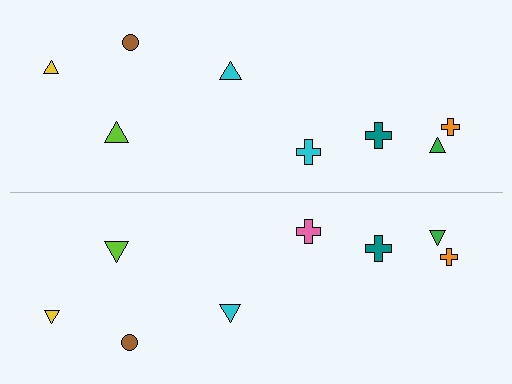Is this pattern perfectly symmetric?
No, the pattern is not perfectly symmetric. The pink cross on the bottom side breaks the symmetry — its mirror counterpart is cyan.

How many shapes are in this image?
There are 16 shapes in this image.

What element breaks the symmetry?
The pink cross on the bottom side breaks the symmetry — its mirror counterpart is cyan.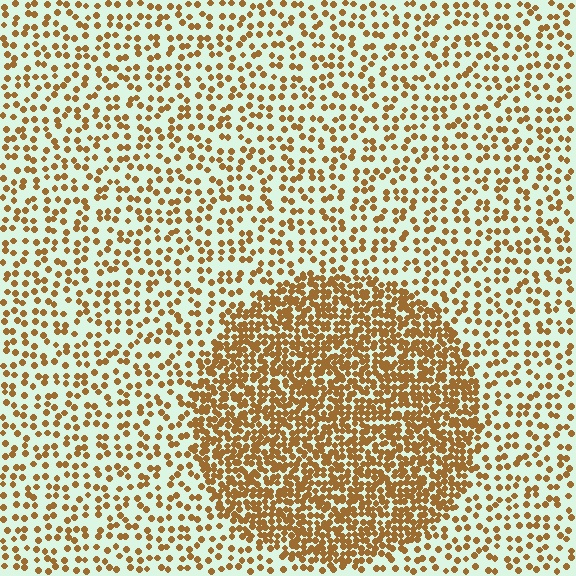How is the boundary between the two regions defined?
The boundary is defined by a change in element density (approximately 2.6x ratio). All elements are the same color, size, and shape.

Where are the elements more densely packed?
The elements are more densely packed inside the circle boundary.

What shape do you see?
I see a circle.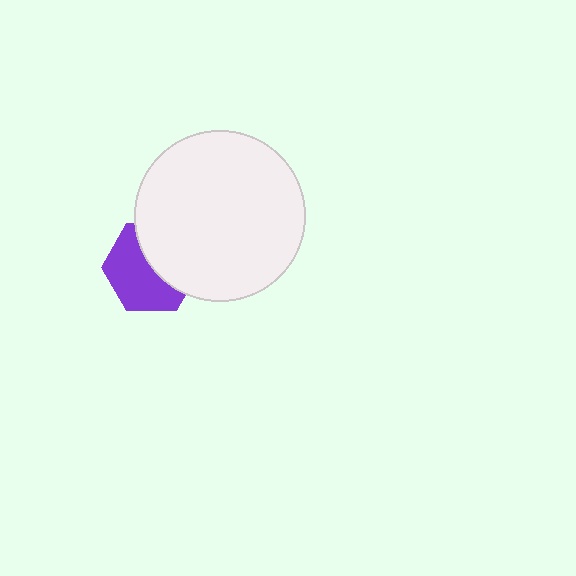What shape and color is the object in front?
The object in front is a white circle.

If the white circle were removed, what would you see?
You would see the complete purple hexagon.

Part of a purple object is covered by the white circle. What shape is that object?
It is a hexagon.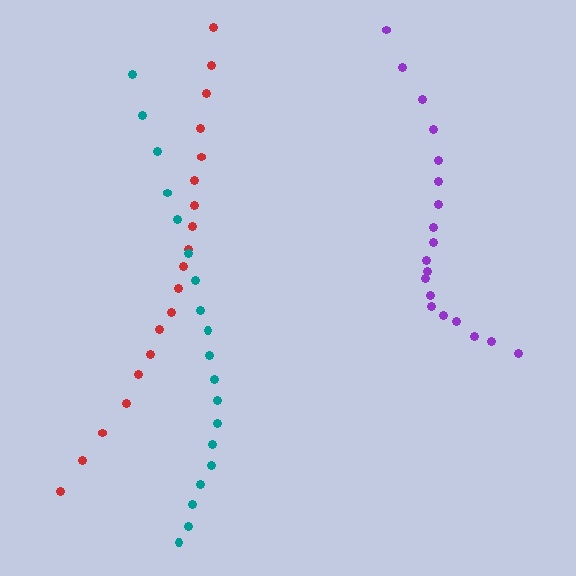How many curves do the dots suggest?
There are 3 distinct paths.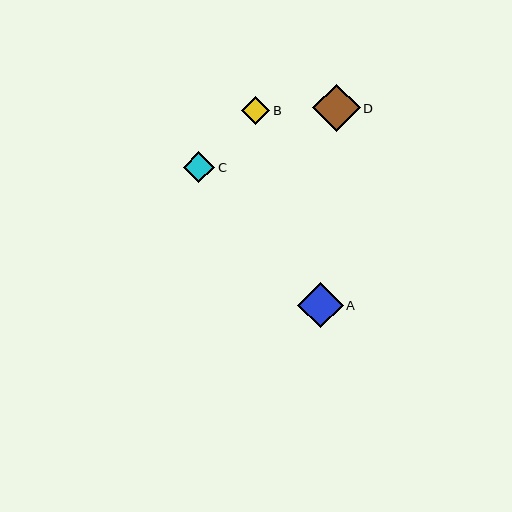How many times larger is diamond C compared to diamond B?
Diamond C is approximately 1.1 times the size of diamond B.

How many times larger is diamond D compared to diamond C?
Diamond D is approximately 1.5 times the size of diamond C.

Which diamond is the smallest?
Diamond B is the smallest with a size of approximately 28 pixels.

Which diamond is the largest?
Diamond D is the largest with a size of approximately 47 pixels.